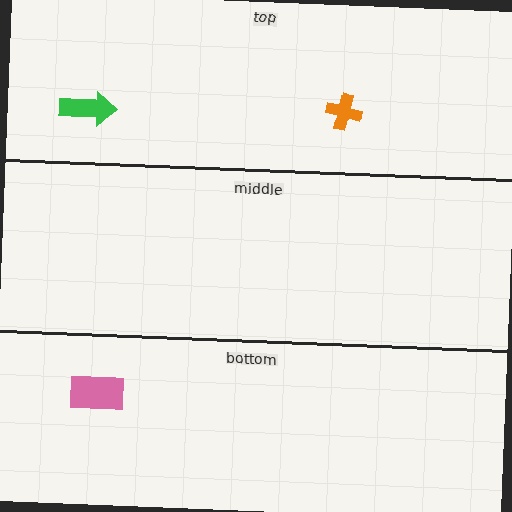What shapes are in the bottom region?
The pink rectangle.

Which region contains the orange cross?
The top region.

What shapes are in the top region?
The green arrow, the orange cross.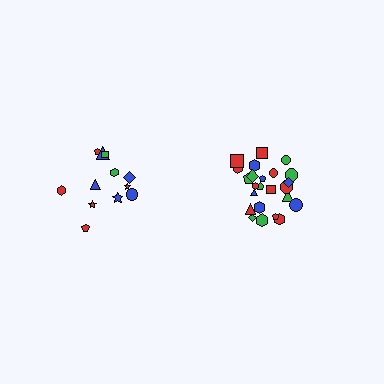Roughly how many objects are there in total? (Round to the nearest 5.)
Roughly 35 objects in total.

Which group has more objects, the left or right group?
The right group.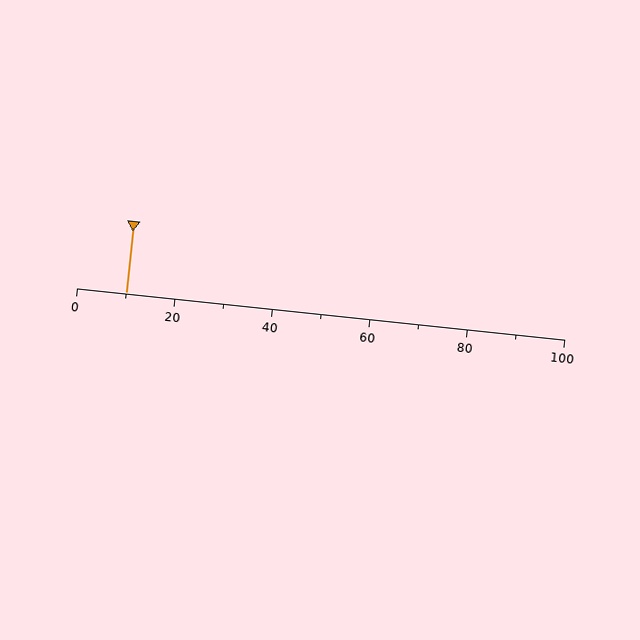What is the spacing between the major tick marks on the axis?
The major ticks are spaced 20 apart.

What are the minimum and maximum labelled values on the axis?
The axis runs from 0 to 100.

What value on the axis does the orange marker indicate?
The marker indicates approximately 10.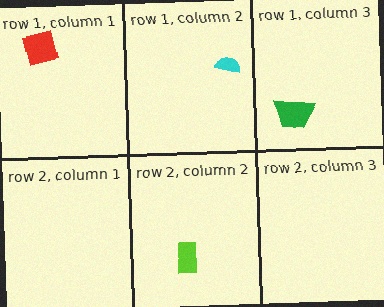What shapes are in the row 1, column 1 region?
The red square.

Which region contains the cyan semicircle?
The row 1, column 2 region.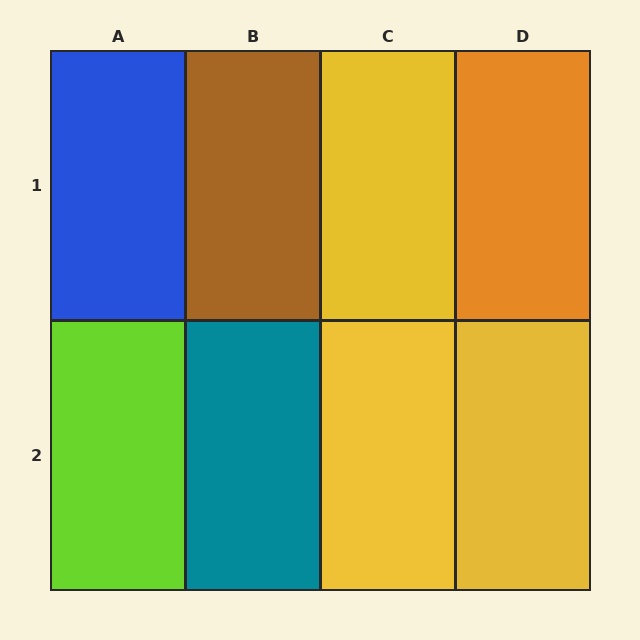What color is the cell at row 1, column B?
Brown.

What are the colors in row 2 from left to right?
Lime, teal, yellow, yellow.